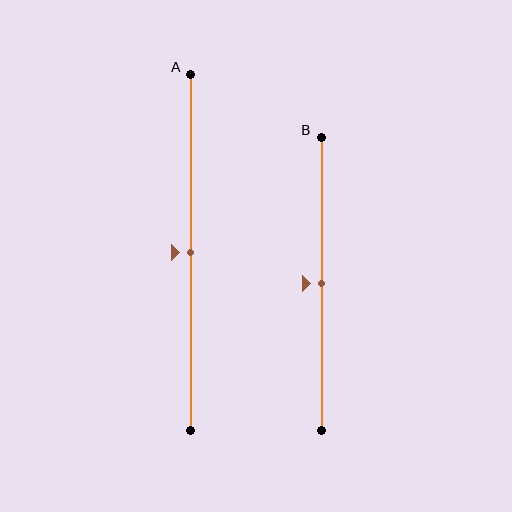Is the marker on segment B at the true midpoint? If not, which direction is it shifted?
Yes, the marker on segment B is at the true midpoint.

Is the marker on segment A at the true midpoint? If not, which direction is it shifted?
Yes, the marker on segment A is at the true midpoint.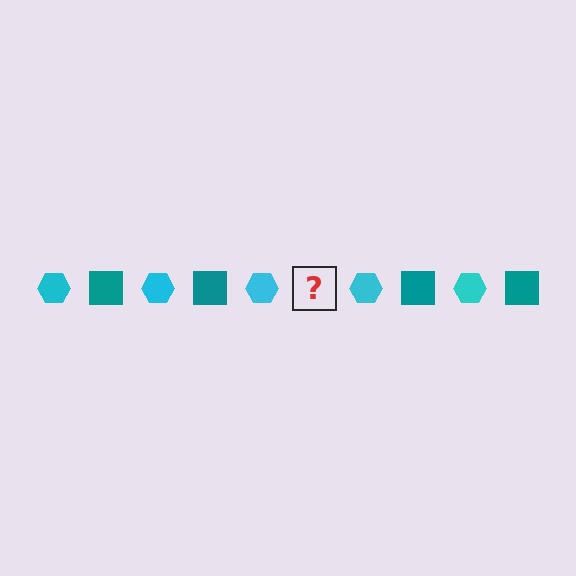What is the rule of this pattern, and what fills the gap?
The rule is that the pattern alternates between cyan hexagon and teal square. The gap should be filled with a teal square.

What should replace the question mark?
The question mark should be replaced with a teal square.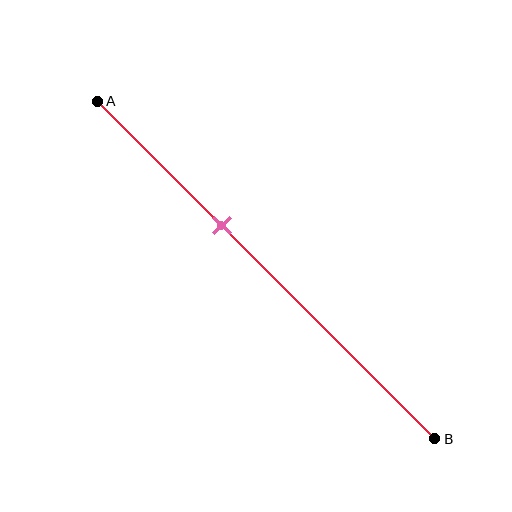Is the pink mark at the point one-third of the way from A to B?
No, the mark is at about 35% from A, not at the 33% one-third point.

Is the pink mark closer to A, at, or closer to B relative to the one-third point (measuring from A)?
The pink mark is closer to point B than the one-third point of segment AB.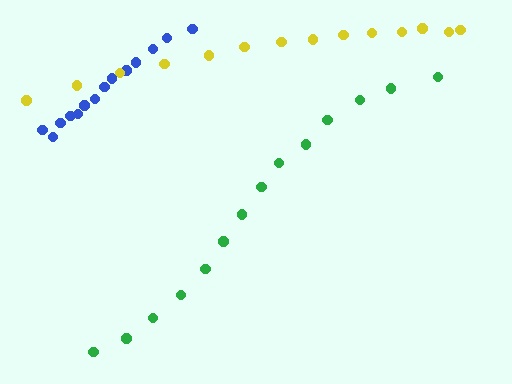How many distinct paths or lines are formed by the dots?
There are 3 distinct paths.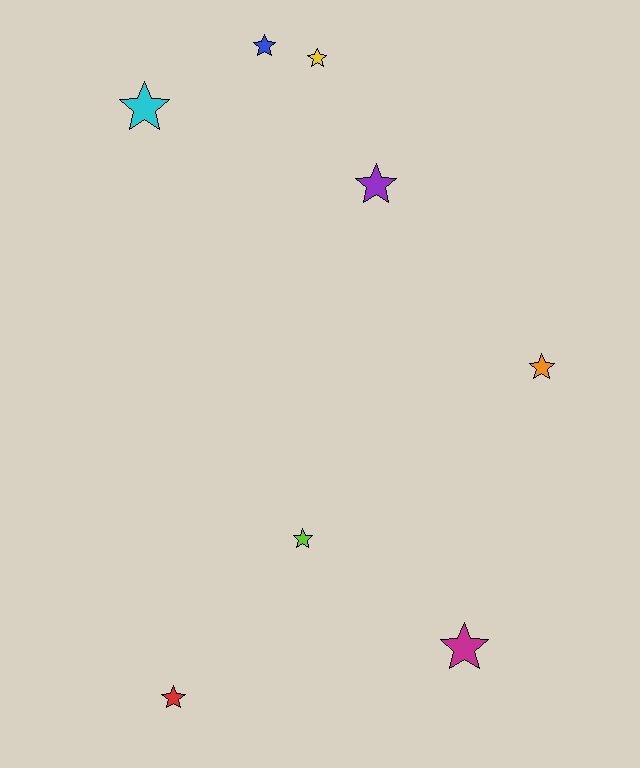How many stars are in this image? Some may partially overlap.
There are 8 stars.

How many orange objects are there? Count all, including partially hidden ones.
There is 1 orange object.